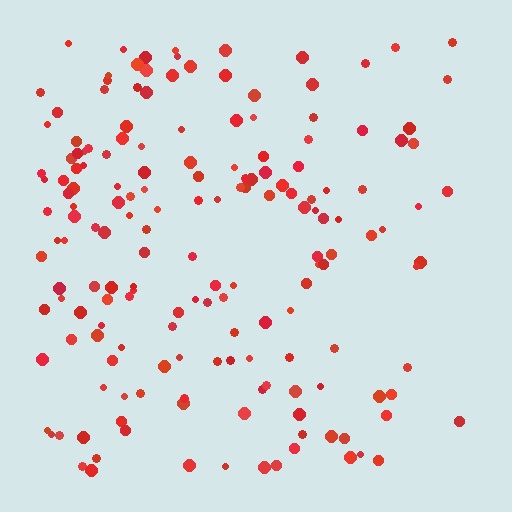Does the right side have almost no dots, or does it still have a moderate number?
Still a moderate number, just noticeably fewer than the left.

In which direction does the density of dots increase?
From right to left, with the left side densest.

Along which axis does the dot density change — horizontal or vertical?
Horizontal.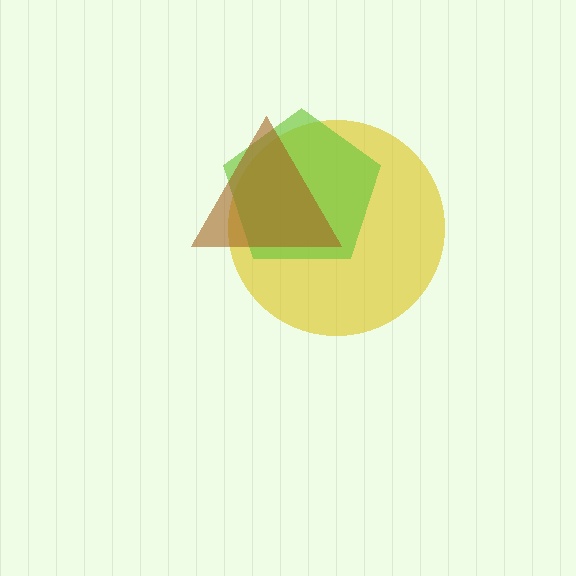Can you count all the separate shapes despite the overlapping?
Yes, there are 3 separate shapes.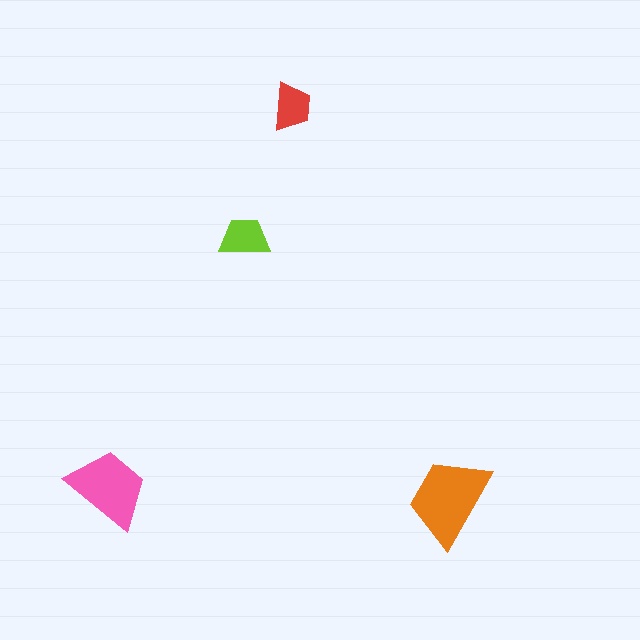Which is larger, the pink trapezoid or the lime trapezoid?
The pink one.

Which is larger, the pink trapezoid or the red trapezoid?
The pink one.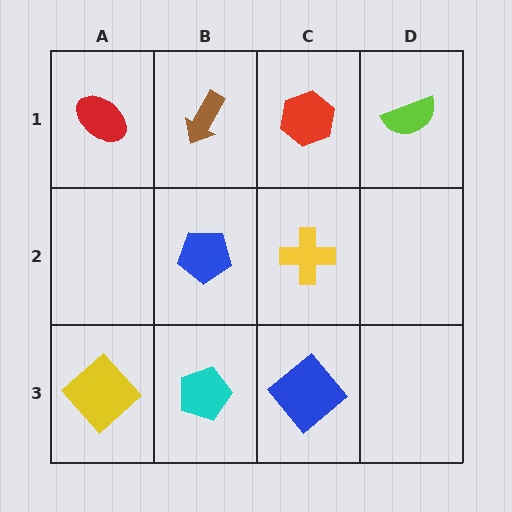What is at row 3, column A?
A yellow diamond.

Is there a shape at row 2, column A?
No, that cell is empty.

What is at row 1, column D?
A lime semicircle.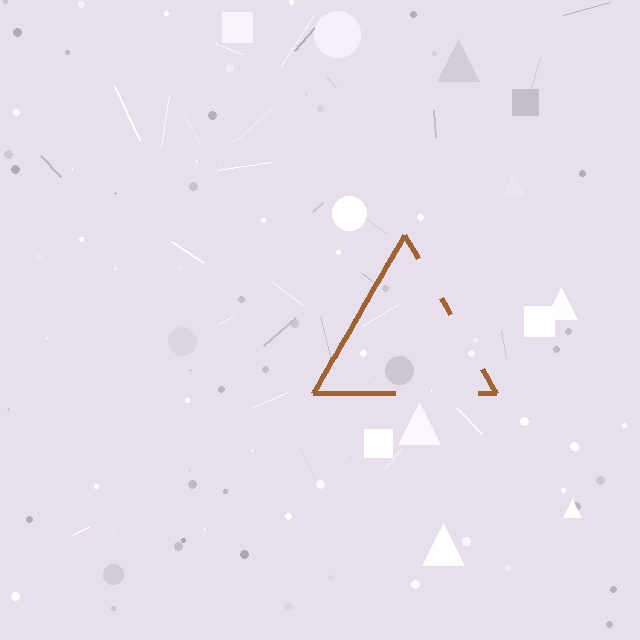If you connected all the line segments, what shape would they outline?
They would outline a triangle.